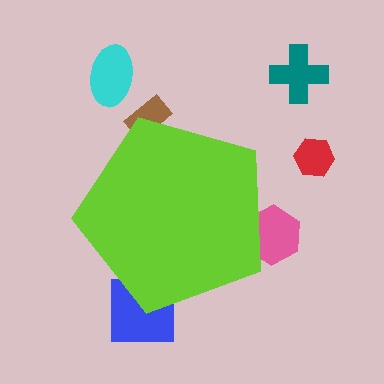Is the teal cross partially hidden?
No, the teal cross is fully visible.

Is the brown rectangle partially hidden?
Yes, the brown rectangle is partially hidden behind the lime pentagon.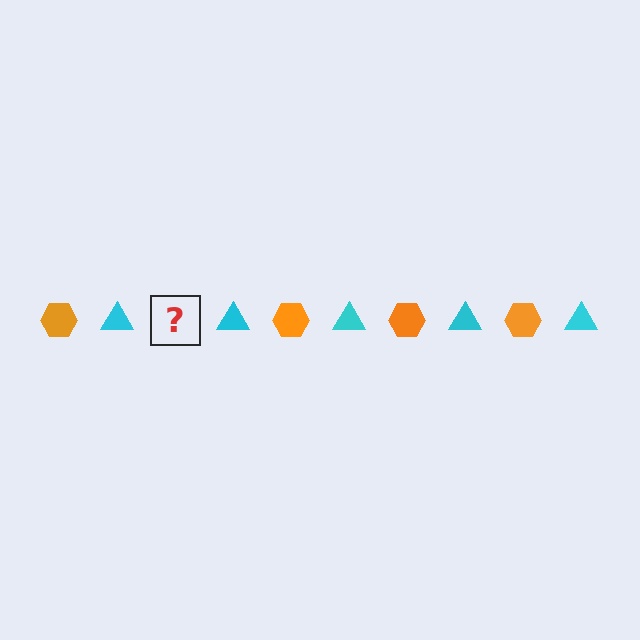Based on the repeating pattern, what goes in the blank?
The blank should be an orange hexagon.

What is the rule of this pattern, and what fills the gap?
The rule is that the pattern alternates between orange hexagon and cyan triangle. The gap should be filled with an orange hexagon.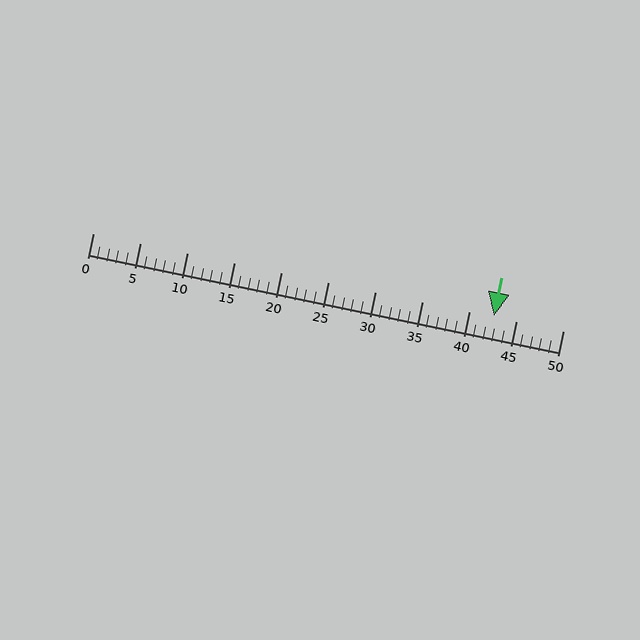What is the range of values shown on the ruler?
The ruler shows values from 0 to 50.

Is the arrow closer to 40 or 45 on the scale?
The arrow is closer to 45.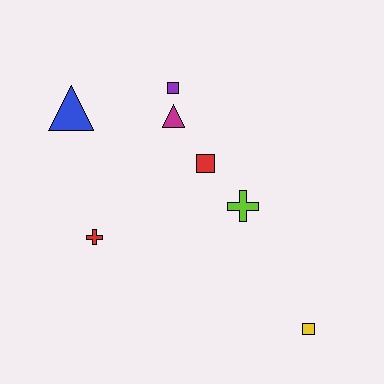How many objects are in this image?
There are 7 objects.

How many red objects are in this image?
There are 2 red objects.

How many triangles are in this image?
There are 2 triangles.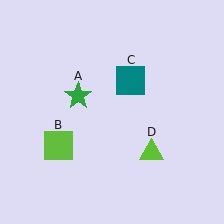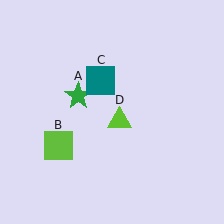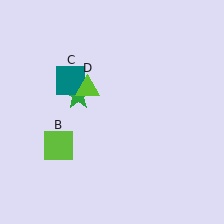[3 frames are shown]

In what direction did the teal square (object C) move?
The teal square (object C) moved left.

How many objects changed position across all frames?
2 objects changed position: teal square (object C), lime triangle (object D).